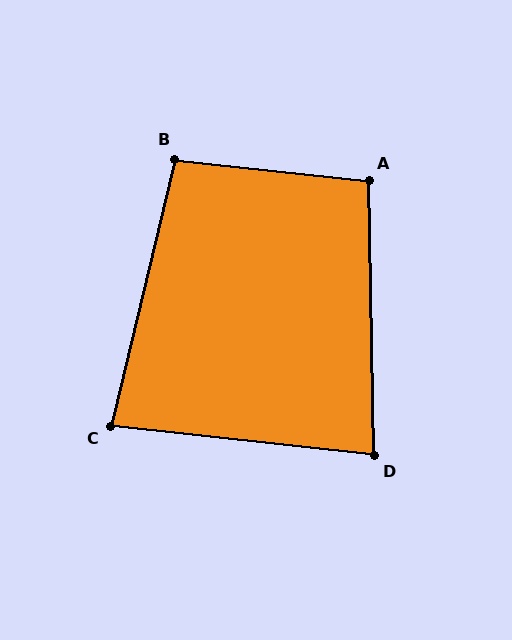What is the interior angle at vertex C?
Approximately 83 degrees (acute).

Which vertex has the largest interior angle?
B, at approximately 97 degrees.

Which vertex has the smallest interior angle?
D, at approximately 83 degrees.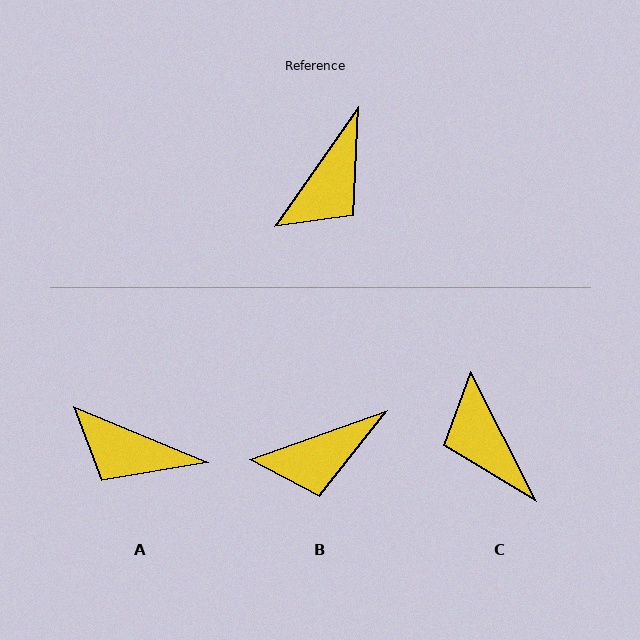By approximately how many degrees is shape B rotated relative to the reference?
Approximately 36 degrees clockwise.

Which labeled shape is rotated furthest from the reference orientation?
C, about 118 degrees away.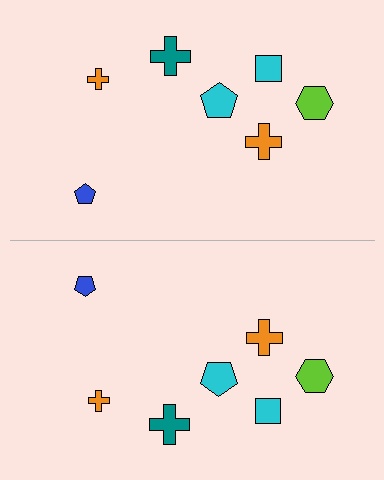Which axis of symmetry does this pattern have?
The pattern has a horizontal axis of symmetry running through the center of the image.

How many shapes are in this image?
There are 14 shapes in this image.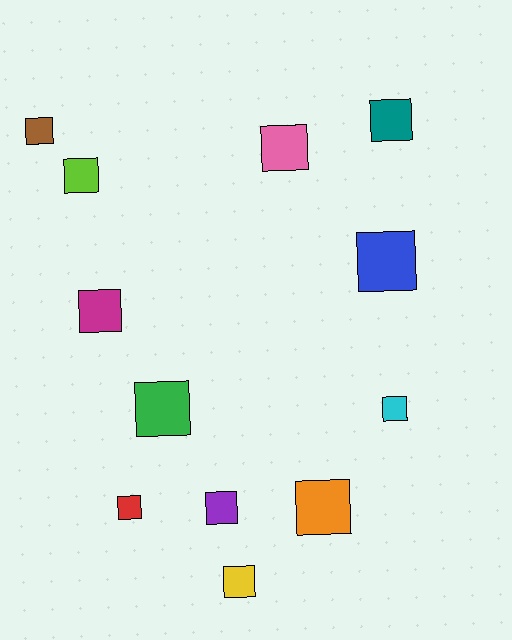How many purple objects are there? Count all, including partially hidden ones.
There is 1 purple object.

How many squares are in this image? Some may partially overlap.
There are 12 squares.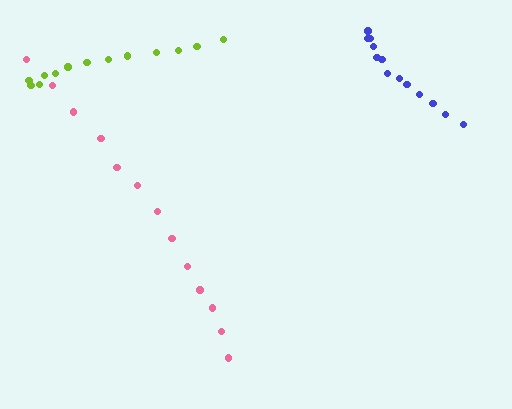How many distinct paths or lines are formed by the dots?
There are 3 distinct paths.